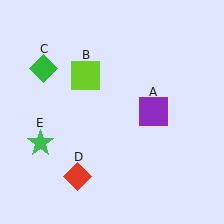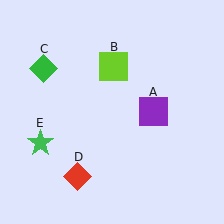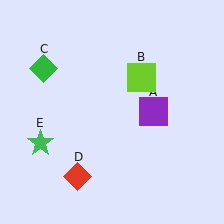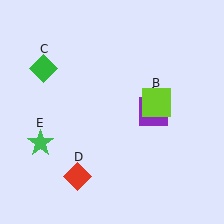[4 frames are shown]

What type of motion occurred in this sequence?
The lime square (object B) rotated clockwise around the center of the scene.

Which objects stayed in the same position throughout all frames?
Purple square (object A) and green diamond (object C) and red diamond (object D) and green star (object E) remained stationary.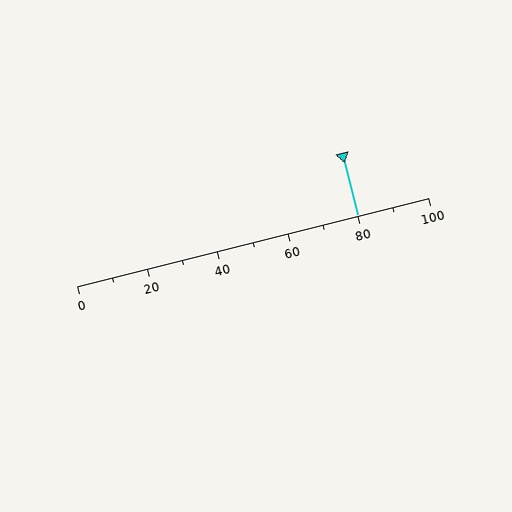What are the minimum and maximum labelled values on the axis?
The axis runs from 0 to 100.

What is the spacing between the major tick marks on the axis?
The major ticks are spaced 20 apart.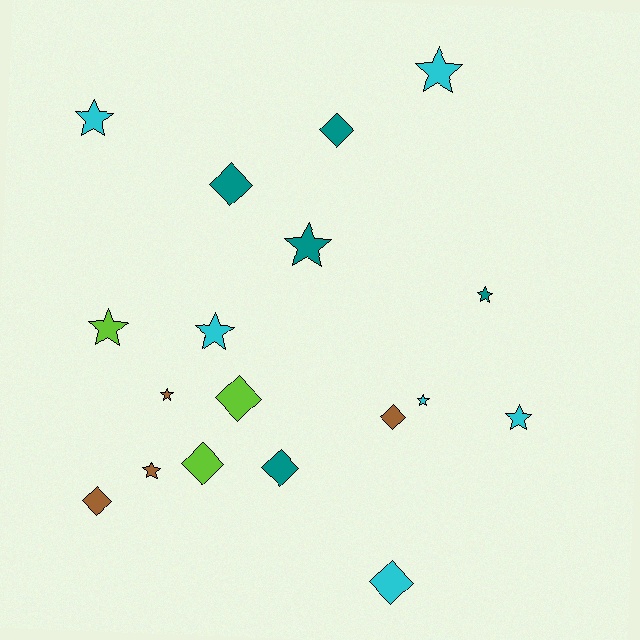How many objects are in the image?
There are 18 objects.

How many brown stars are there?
There are 2 brown stars.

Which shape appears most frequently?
Star, with 10 objects.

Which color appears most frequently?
Cyan, with 6 objects.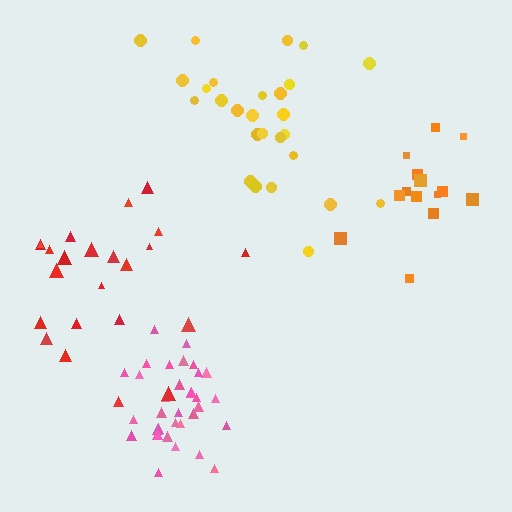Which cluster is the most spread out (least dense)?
Red.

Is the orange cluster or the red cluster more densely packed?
Orange.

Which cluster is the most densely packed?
Pink.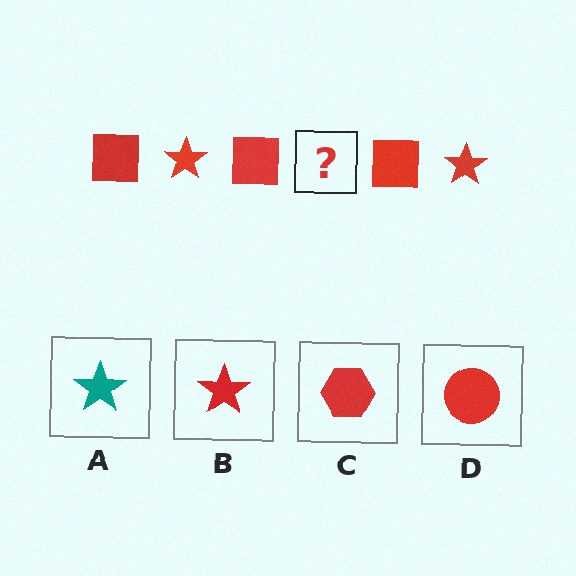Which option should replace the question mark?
Option B.